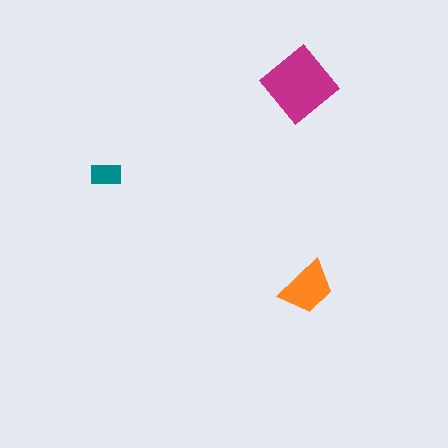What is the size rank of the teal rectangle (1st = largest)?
3rd.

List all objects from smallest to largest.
The teal rectangle, the orange trapezoid, the magenta diamond.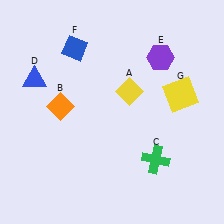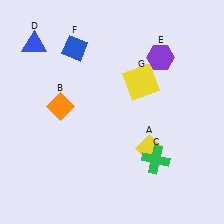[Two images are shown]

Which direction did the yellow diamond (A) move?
The yellow diamond (A) moved down.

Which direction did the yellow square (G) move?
The yellow square (G) moved left.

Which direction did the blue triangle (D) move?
The blue triangle (D) moved up.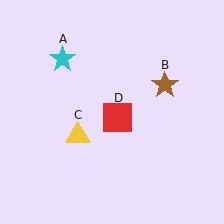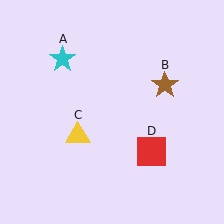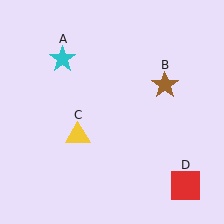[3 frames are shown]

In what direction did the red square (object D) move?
The red square (object D) moved down and to the right.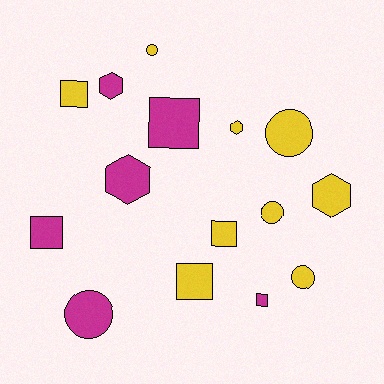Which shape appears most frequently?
Square, with 6 objects.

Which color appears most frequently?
Yellow, with 9 objects.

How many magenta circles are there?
There is 1 magenta circle.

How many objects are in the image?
There are 15 objects.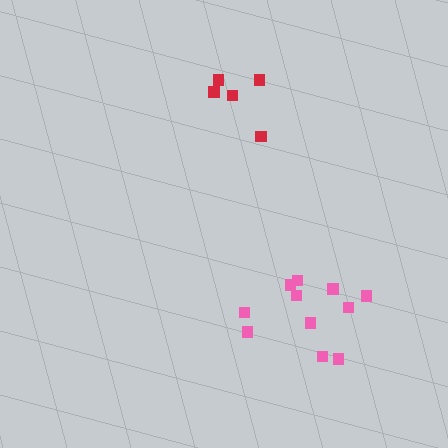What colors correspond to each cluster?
The clusters are colored: red, pink.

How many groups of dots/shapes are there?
There are 2 groups.